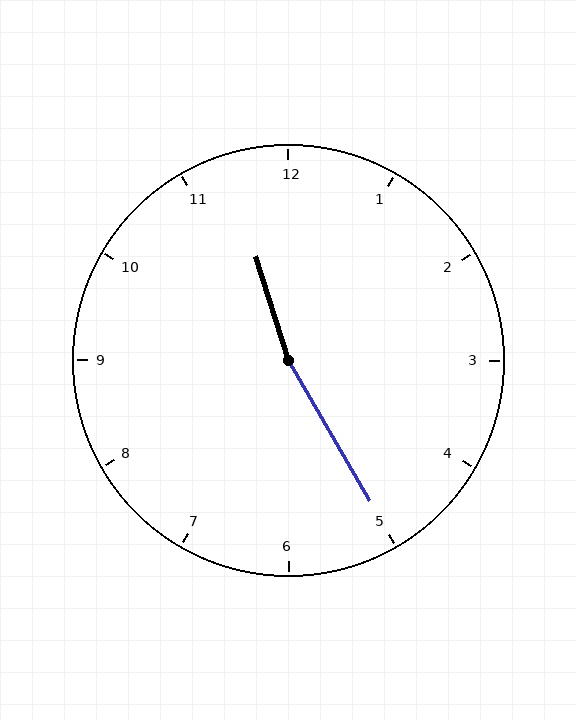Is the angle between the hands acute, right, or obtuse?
It is obtuse.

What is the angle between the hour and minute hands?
Approximately 168 degrees.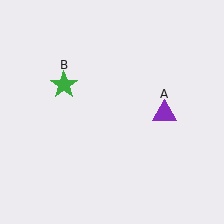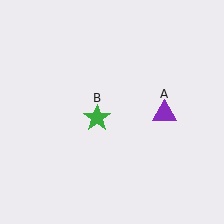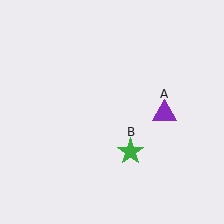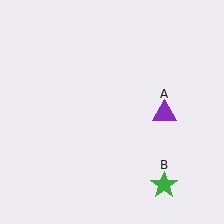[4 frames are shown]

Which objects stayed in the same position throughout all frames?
Purple triangle (object A) remained stationary.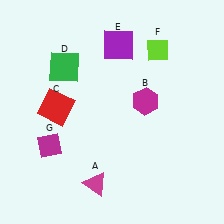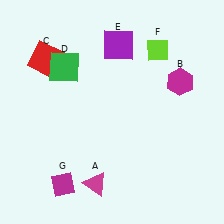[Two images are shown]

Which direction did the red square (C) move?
The red square (C) moved up.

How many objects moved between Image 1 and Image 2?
3 objects moved between the two images.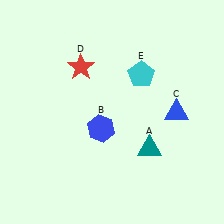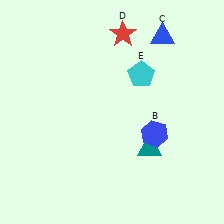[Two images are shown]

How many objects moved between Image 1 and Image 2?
3 objects moved between the two images.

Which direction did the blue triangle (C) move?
The blue triangle (C) moved up.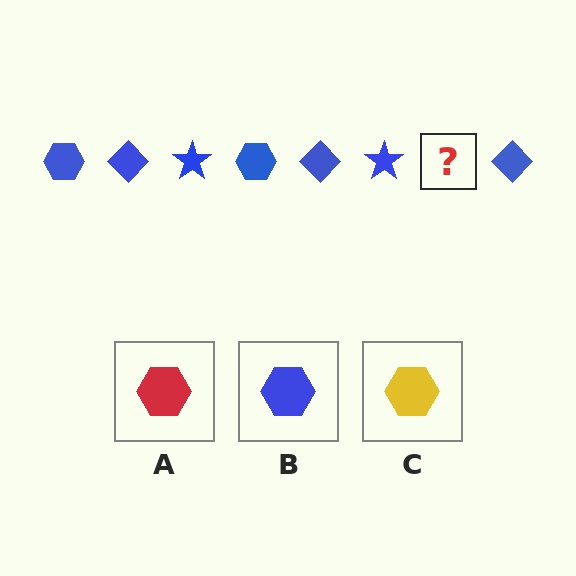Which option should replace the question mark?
Option B.